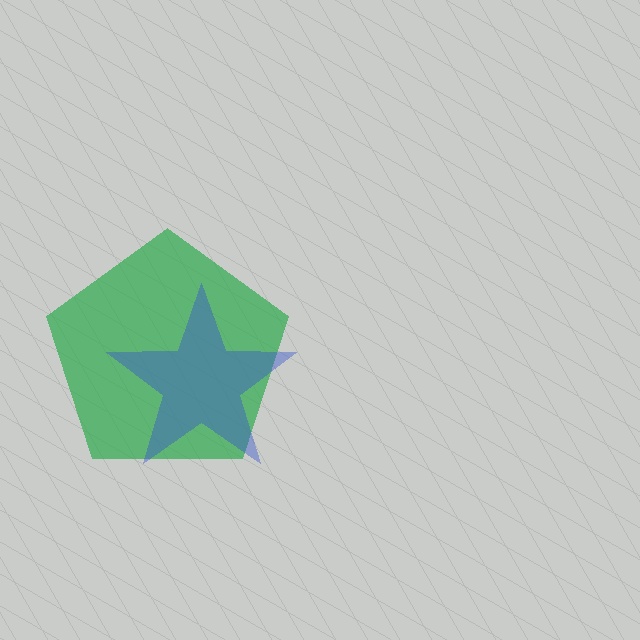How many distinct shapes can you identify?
There are 2 distinct shapes: a green pentagon, a blue star.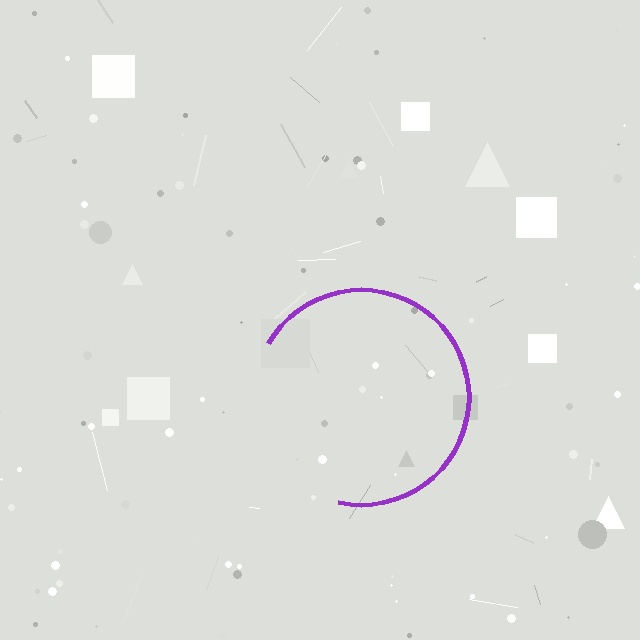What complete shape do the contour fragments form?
The contour fragments form a circle.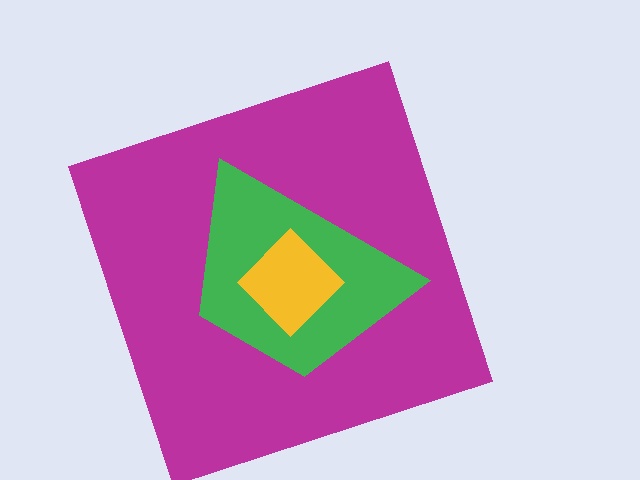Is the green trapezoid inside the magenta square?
Yes.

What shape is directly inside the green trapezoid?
The yellow diamond.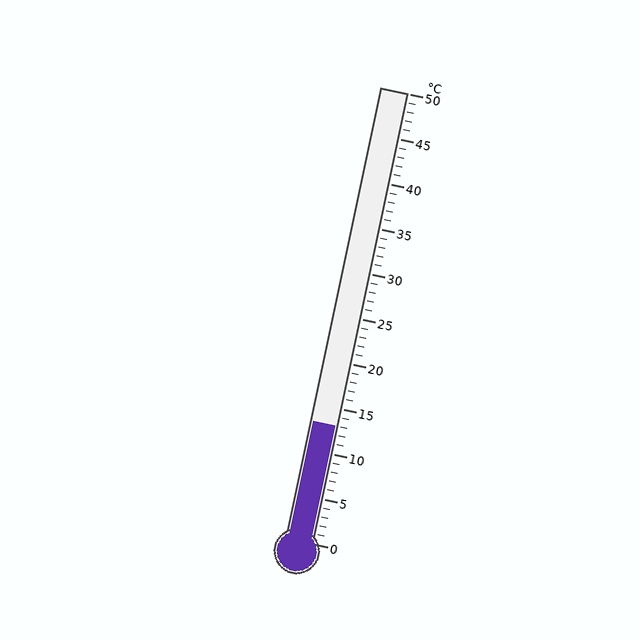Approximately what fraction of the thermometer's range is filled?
The thermometer is filled to approximately 25% of its range.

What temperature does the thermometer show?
The thermometer shows approximately 13°C.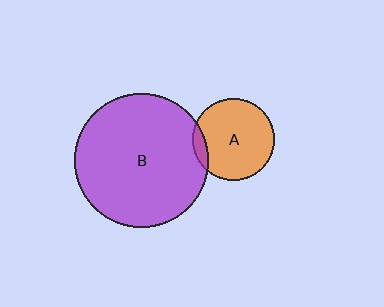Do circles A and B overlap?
Yes.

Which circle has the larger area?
Circle B (purple).